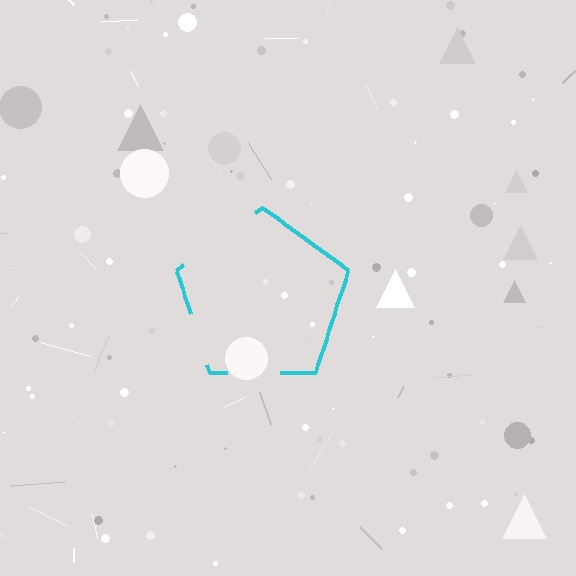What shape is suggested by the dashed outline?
The dashed outline suggests a pentagon.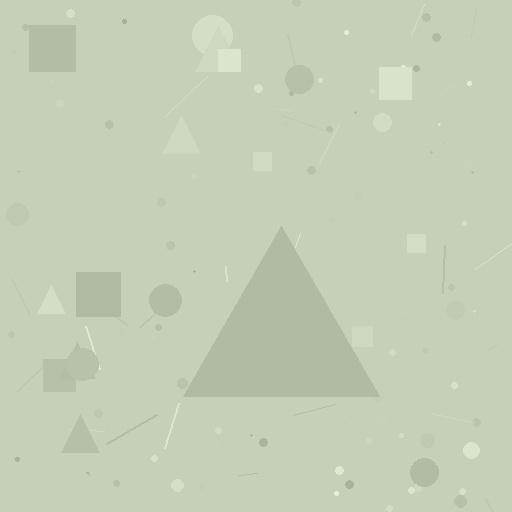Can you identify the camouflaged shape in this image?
The camouflaged shape is a triangle.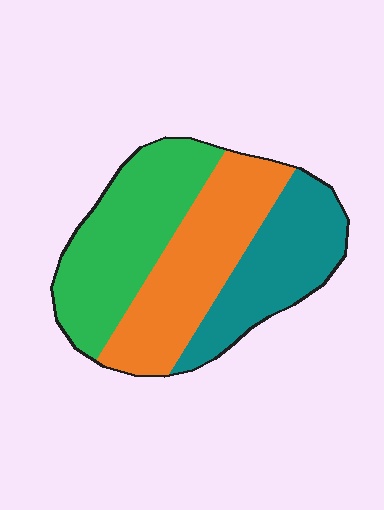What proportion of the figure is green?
Green takes up between a quarter and a half of the figure.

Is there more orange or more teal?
Orange.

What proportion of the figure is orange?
Orange covers roughly 35% of the figure.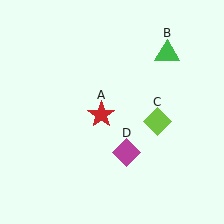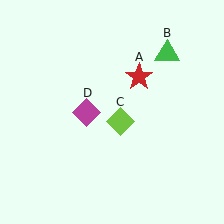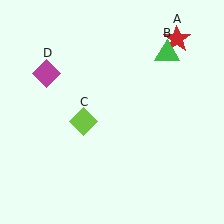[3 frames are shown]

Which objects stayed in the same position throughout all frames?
Green triangle (object B) remained stationary.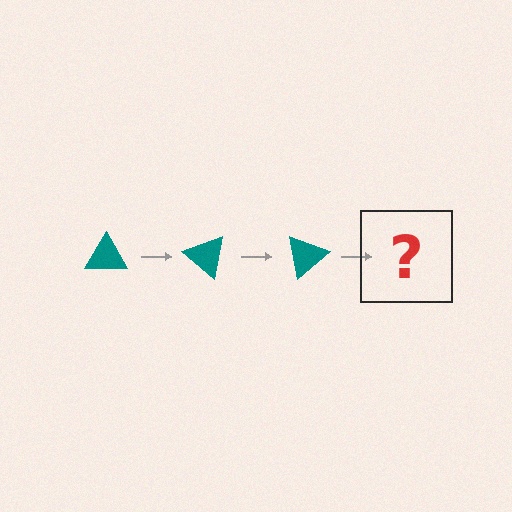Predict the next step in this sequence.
The next step is a teal triangle rotated 120 degrees.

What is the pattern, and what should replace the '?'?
The pattern is that the triangle rotates 40 degrees each step. The '?' should be a teal triangle rotated 120 degrees.